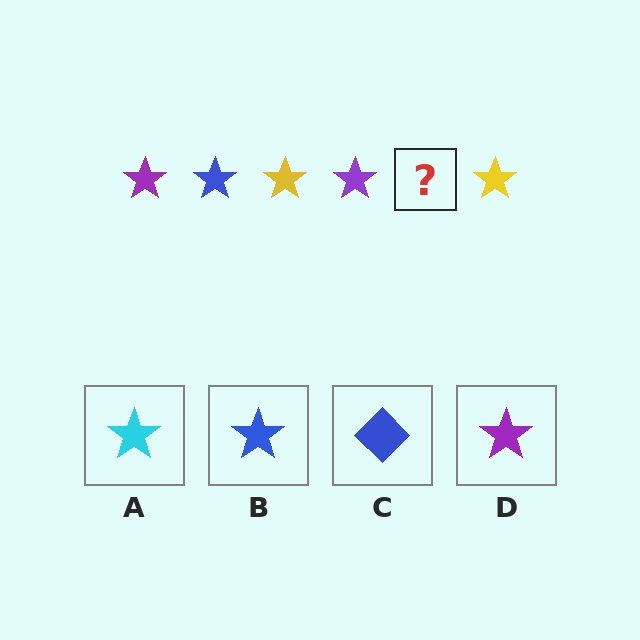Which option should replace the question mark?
Option B.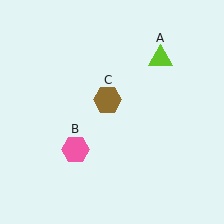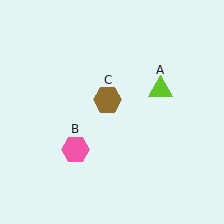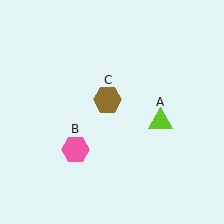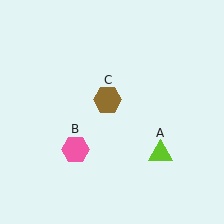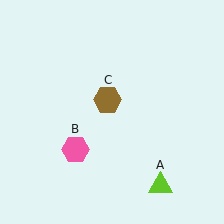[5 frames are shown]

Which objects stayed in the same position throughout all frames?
Pink hexagon (object B) and brown hexagon (object C) remained stationary.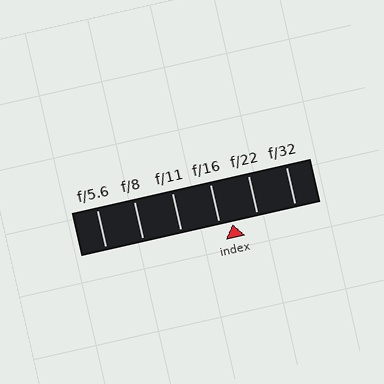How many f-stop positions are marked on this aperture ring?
There are 6 f-stop positions marked.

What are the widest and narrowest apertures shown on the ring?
The widest aperture shown is f/5.6 and the narrowest is f/32.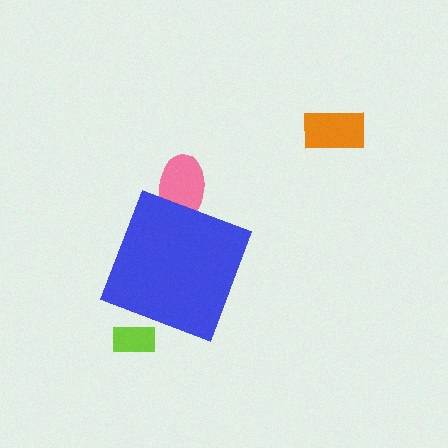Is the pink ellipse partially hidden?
Yes, the pink ellipse is partially hidden behind the blue diamond.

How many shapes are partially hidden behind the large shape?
2 shapes are partially hidden.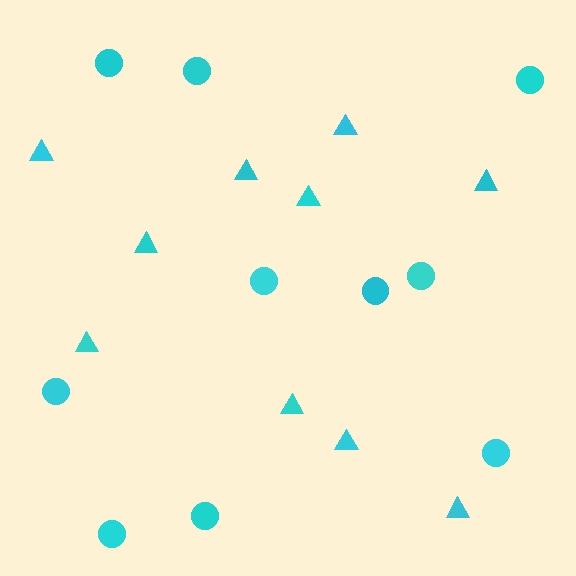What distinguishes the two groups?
There are 2 groups: one group of triangles (10) and one group of circles (10).